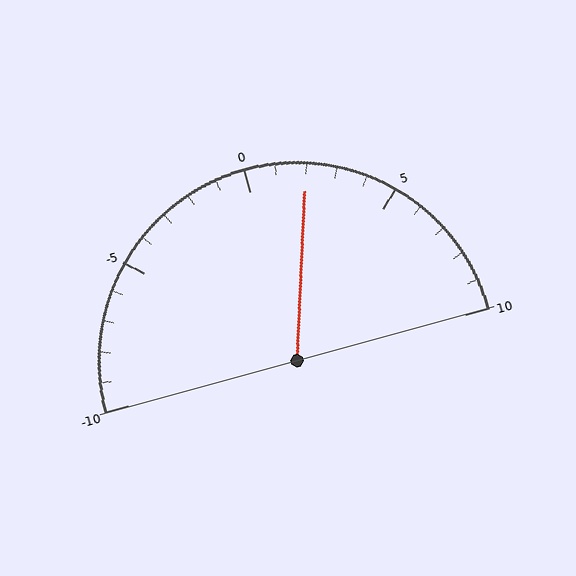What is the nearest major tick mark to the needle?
The nearest major tick mark is 0.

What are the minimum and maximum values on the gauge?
The gauge ranges from -10 to 10.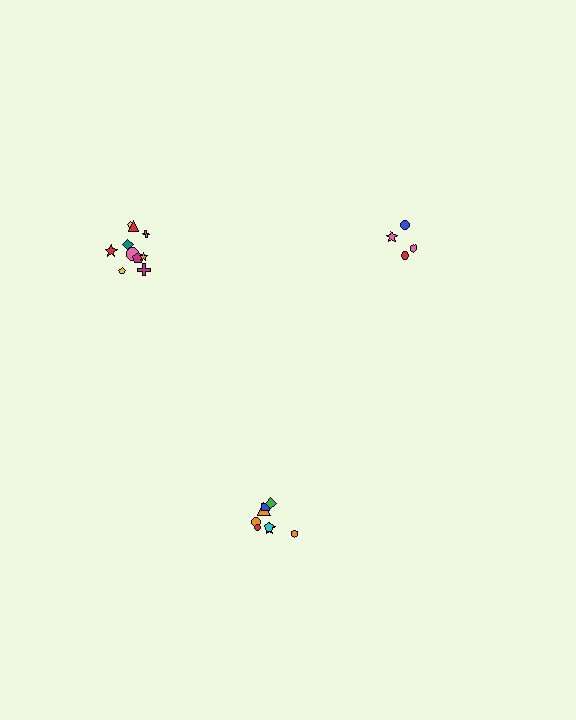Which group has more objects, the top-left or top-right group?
The top-left group.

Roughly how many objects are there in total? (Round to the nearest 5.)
Roughly 20 objects in total.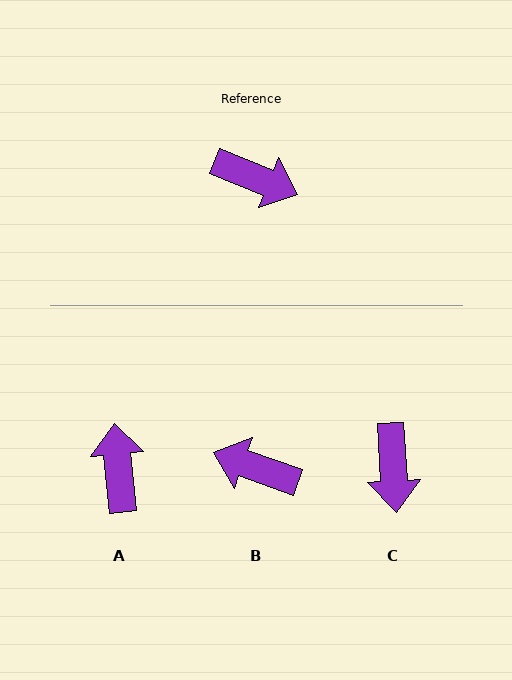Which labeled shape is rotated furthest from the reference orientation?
B, about 177 degrees away.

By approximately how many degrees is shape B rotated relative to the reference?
Approximately 177 degrees clockwise.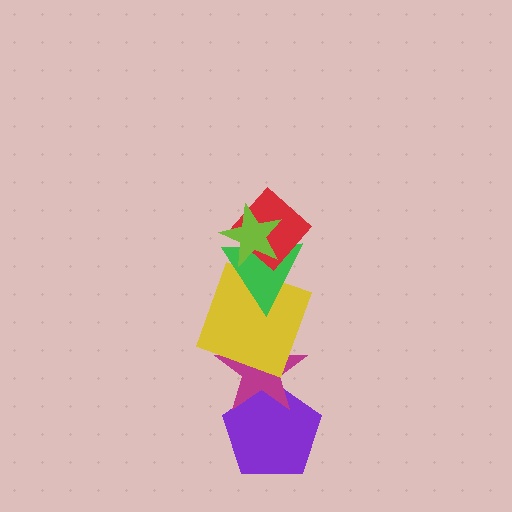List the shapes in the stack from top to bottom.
From top to bottom: the lime star, the red diamond, the green triangle, the yellow square, the magenta star, the purple pentagon.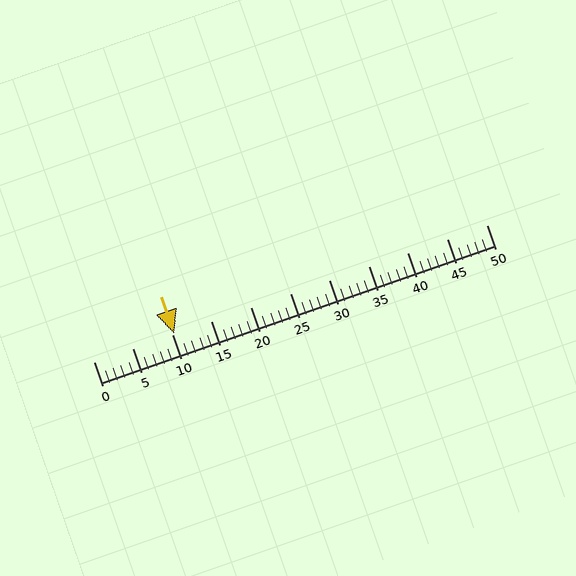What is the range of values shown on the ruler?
The ruler shows values from 0 to 50.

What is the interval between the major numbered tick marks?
The major tick marks are spaced 5 units apart.